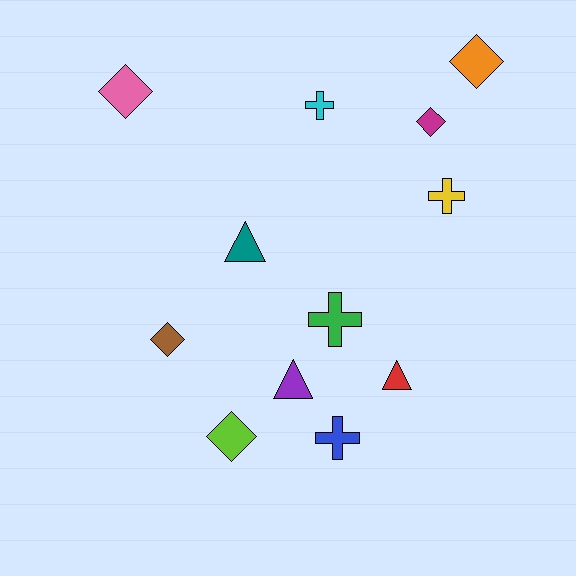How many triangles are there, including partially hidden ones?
There are 3 triangles.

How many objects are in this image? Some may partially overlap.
There are 12 objects.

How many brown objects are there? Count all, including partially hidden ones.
There is 1 brown object.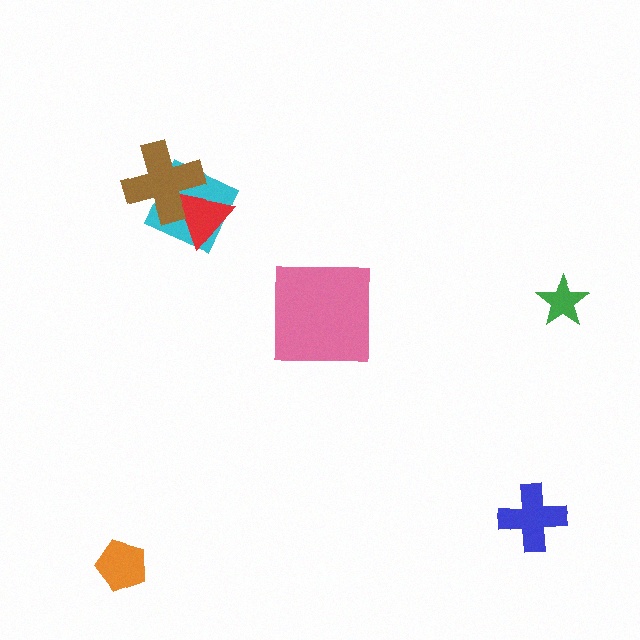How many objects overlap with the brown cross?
2 objects overlap with the brown cross.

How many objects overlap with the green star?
0 objects overlap with the green star.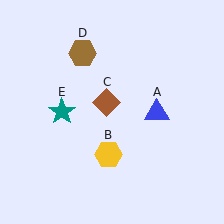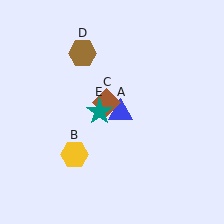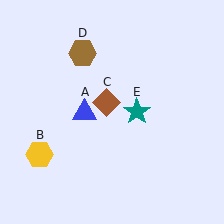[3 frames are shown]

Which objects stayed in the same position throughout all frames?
Brown diamond (object C) and brown hexagon (object D) remained stationary.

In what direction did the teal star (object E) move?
The teal star (object E) moved right.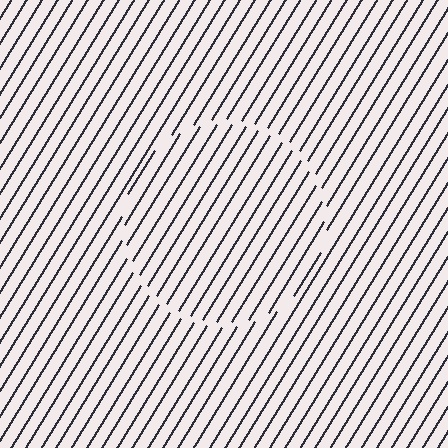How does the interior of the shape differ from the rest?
The interior of the shape contains the same grating, shifted by half a period — the contour is defined by the phase discontinuity where line-ends from the inner and outer gratings abut.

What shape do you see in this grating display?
An illusory circle. The interior of the shape contains the same grating, shifted by half a period — the contour is defined by the phase discontinuity where line-ends from the inner and outer gratings abut.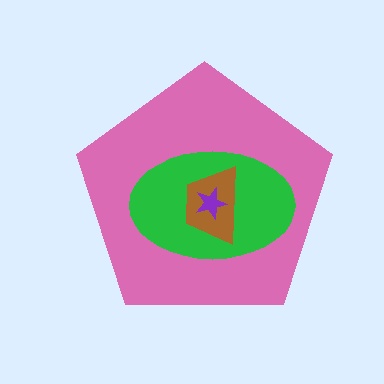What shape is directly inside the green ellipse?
The brown trapezoid.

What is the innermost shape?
The purple star.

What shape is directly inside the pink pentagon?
The green ellipse.